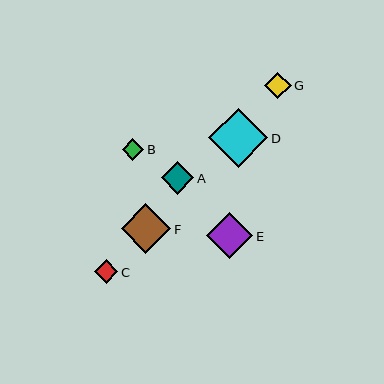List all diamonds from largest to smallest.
From largest to smallest: D, F, E, A, G, C, B.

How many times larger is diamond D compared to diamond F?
Diamond D is approximately 1.2 times the size of diamond F.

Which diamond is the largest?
Diamond D is the largest with a size of approximately 59 pixels.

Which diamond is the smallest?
Diamond B is the smallest with a size of approximately 22 pixels.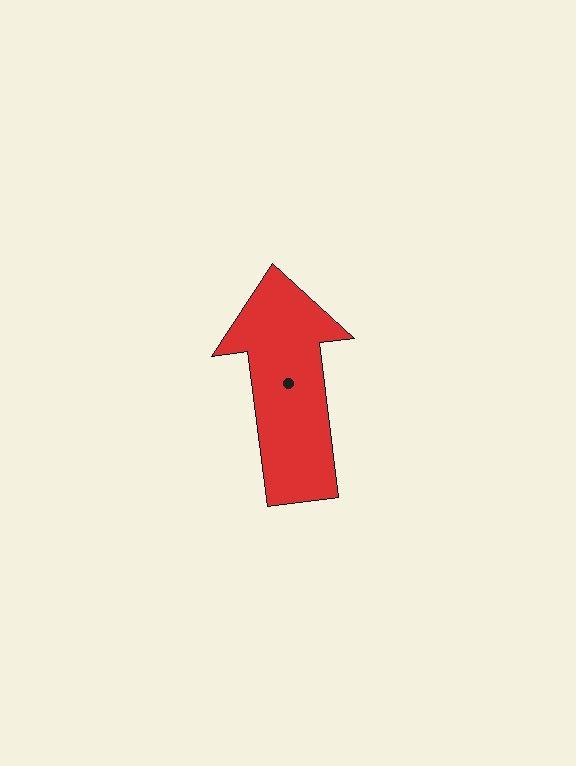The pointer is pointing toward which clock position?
Roughly 12 o'clock.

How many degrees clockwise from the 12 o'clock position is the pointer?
Approximately 353 degrees.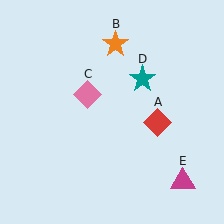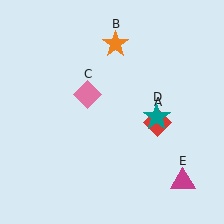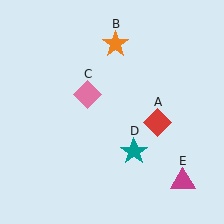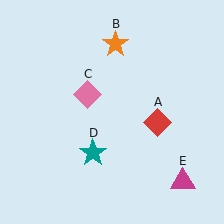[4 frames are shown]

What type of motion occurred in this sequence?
The teal star (object D) rotated clockwise around the center of the scene.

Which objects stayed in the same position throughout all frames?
Red diamond (object A) and orange star (object B) and pink diamond (object C) and magenta triangle (object E) remained stationary.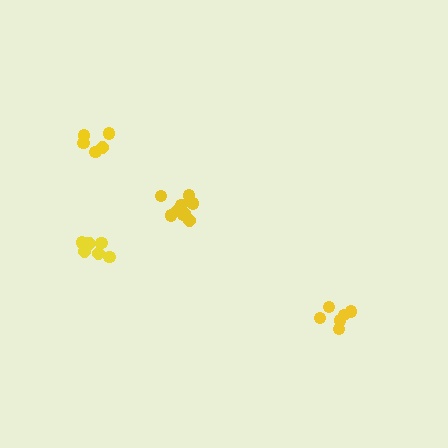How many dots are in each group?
Group 1: 9 dots, Group 2: 7 dots, Group 3: 6 dots, Group 4: 5 dots (27 total).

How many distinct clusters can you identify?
There are 4 distinct clusters.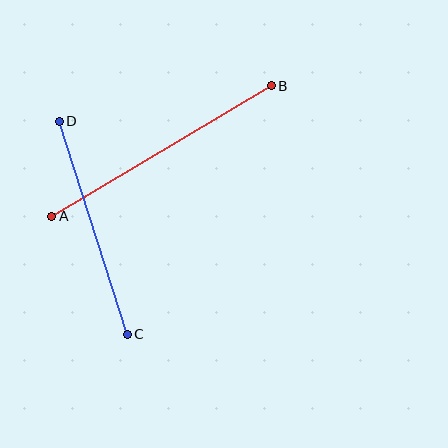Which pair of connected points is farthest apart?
Points A and B are farthest apart.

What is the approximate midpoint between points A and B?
The midpoint is at approximately (162, 151) pixels.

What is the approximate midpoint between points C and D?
The midpoint is at approximately (93, 228) pixels.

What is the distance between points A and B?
The distance is approximately 256 pixels.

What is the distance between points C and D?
The distance is approximately 224 pixels.